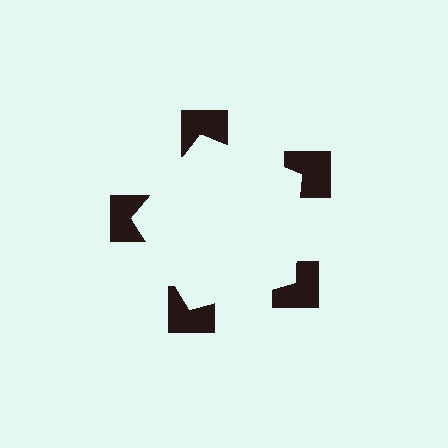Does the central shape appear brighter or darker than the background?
It typically appears slightly brighter than the background, even though no actual brightness change is drawn.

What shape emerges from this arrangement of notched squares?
An illusory pentagon — its edges are inferred from the aligned wedge cuts in the notched squares, not physically drawn.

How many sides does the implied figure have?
5 sides.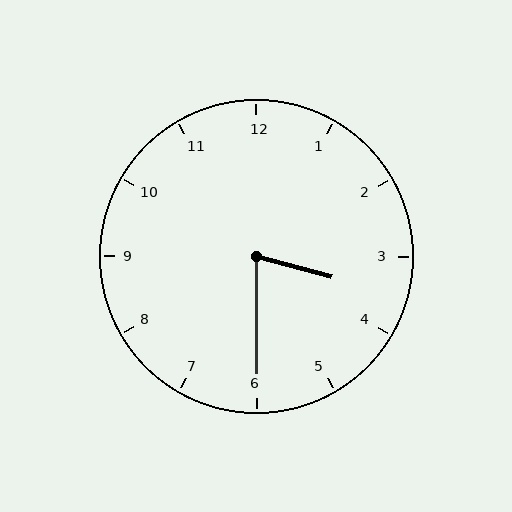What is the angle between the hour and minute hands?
Approximately 75 degrees.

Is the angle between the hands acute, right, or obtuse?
It is acute.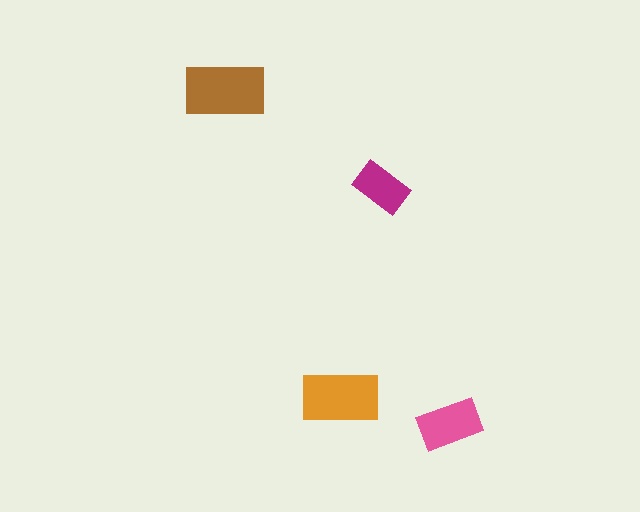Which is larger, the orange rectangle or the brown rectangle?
The brown one.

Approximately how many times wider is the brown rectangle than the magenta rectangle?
About 1.5 times wider.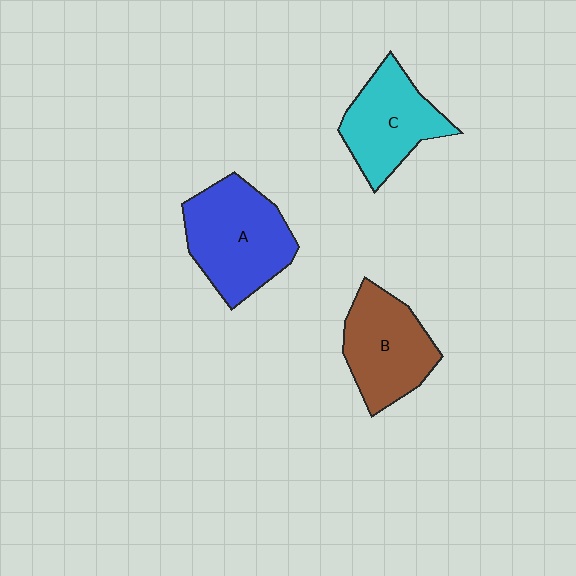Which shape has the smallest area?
Shape C (cyan).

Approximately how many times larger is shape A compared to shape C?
Approximately 1.2 times.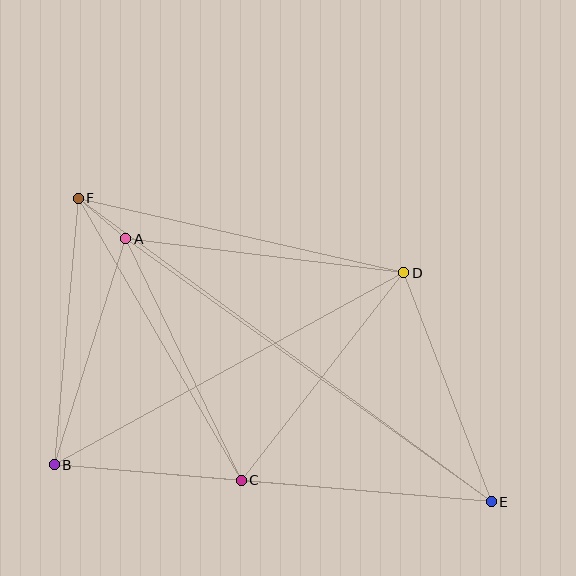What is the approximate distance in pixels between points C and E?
The distance between C and E is approximately 251 pixels.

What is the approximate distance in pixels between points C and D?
The distance between C and D is approximately 264 pixels.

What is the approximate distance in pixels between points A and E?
The distance between A and E is approximately 450 pixels.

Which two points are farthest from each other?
Points E and F are farthest from each other.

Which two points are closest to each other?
Points A and F are closest to each other.